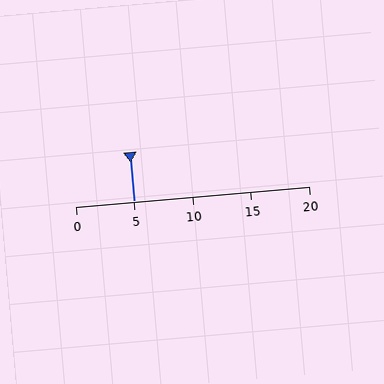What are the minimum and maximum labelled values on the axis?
The axis runs from 0 to 20.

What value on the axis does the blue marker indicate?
The marker indicates approximately 5.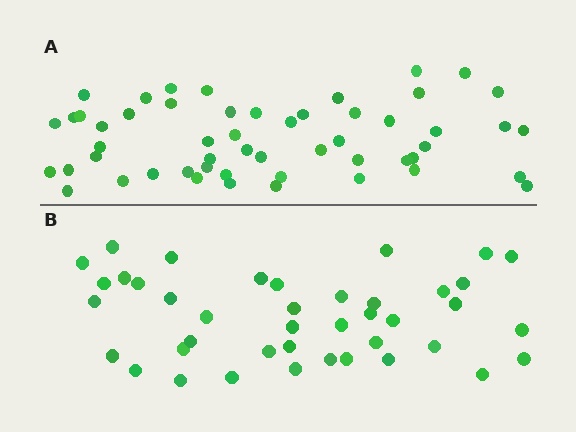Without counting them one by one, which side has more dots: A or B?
Region A (the top region) has more dots.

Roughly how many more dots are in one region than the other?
Region A has roughly 12 or so more dots than region B.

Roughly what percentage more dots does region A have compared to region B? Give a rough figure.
About 30% more.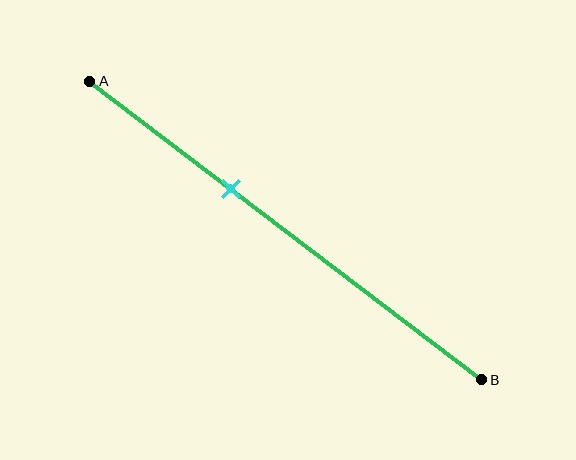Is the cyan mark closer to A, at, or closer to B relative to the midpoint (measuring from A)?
The cyan mark is closer to point A than the midpoint of segment AB.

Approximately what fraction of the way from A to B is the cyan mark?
The cyan mark is approximately 35% of the way from A to B.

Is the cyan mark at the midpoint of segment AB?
No, the mark is at about 35% from A, not at the 50% midpoint.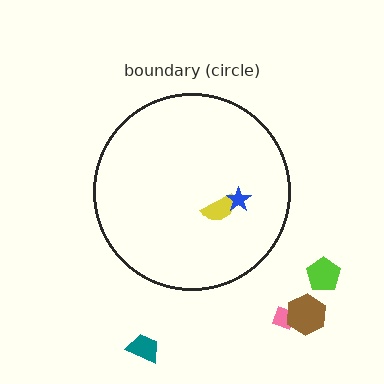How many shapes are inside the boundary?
2 inside, 4 outside.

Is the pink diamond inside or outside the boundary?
Outside.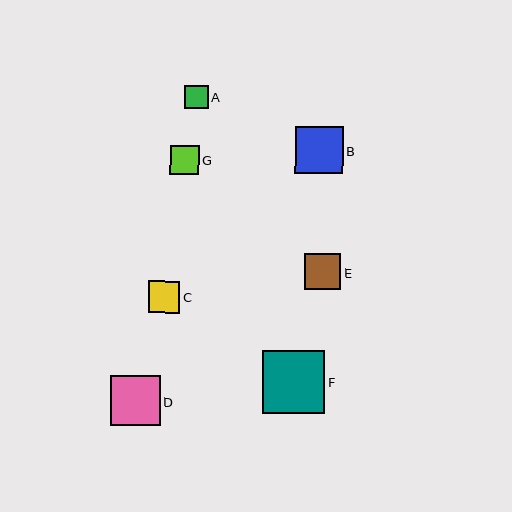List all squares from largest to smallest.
From largest to smallest: F, D, B, E, C, G, A.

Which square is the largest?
Square F is the largest with a size of approximately 62 pixels.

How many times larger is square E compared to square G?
Square E is approximately 1.3 times the size of square G.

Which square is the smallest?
Square A is the smallest with a size of approximately 23 pixels.